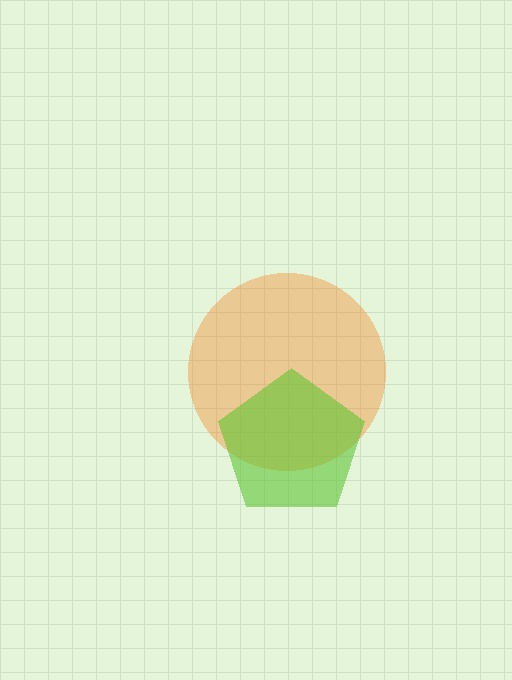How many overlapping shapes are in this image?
There are 2 overlapping shapes in the image.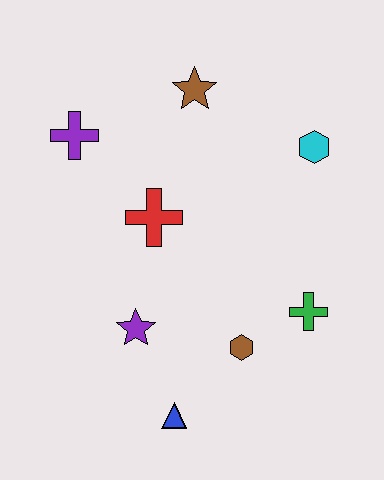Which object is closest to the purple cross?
The red cross is closest to the purple cross.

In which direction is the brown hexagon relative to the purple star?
The brown hexagon is to the right of the purple star.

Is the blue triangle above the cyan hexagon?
No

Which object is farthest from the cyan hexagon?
The blue triangle is farthest from the cyan hexagon.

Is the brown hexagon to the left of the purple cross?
No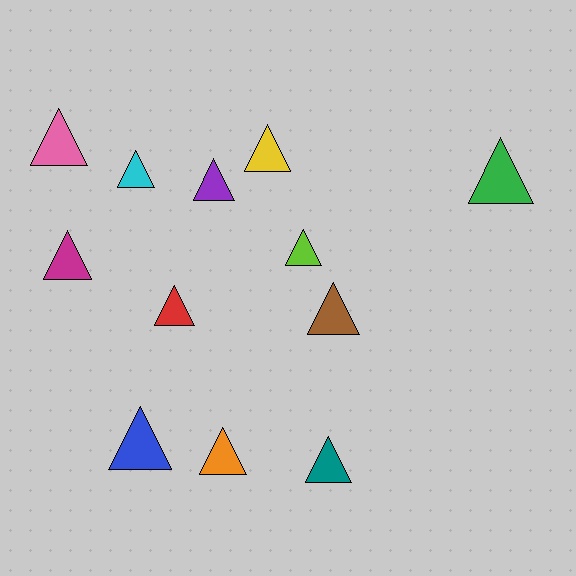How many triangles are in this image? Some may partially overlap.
There are 12 triangles.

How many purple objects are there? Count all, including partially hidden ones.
There is 1 purple object.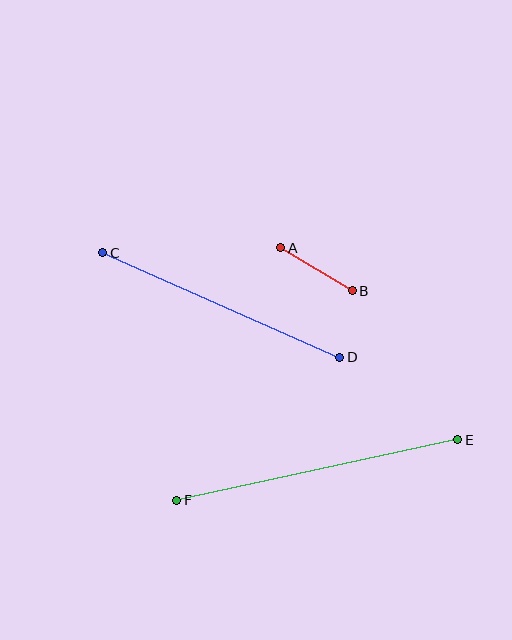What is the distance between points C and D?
The distance is approximately 259 pixels.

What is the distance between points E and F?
The distance is approximately 288 pixels.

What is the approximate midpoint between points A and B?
The midpoint is at approximately (316, 269) pixels.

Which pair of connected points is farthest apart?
Points E and F are farthest apart.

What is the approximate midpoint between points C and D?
The midpoint is at approximately (221, 305) pixels.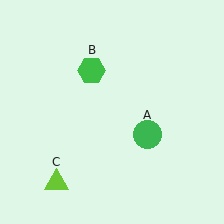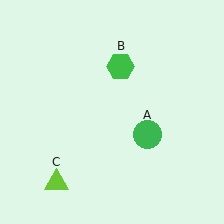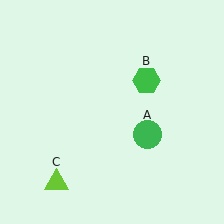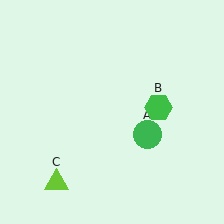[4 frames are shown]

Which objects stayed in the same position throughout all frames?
Green circle (object A) and lime triangle (object C) remained stationary.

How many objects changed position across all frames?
1 object changed position: green hexagon (object B).